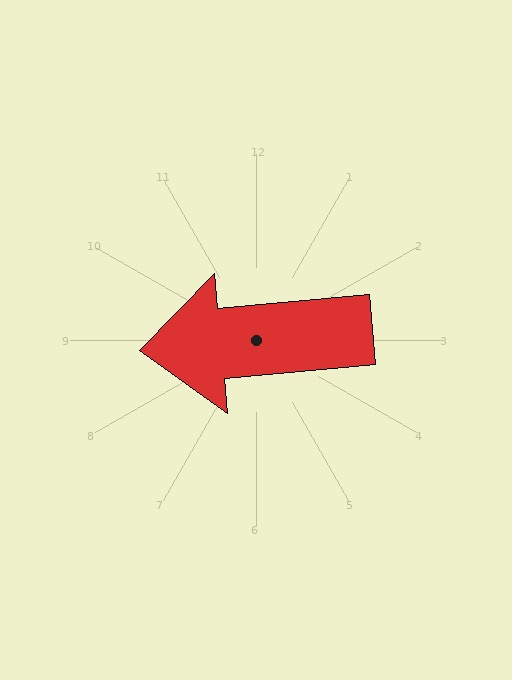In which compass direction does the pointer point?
West.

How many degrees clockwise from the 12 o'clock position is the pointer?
Approximately 265 degrees.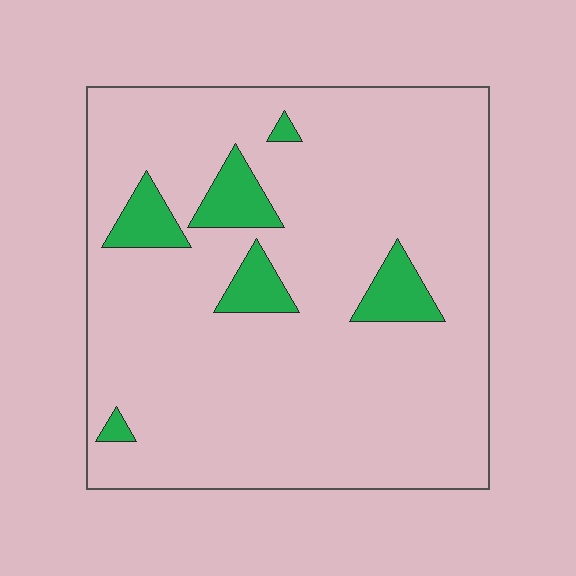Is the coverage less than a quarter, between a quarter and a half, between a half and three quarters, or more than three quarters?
Less than a quarter.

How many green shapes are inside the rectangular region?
6.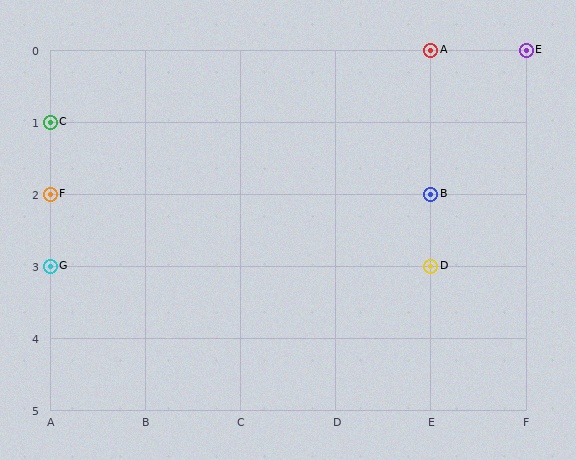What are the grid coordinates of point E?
Point E is at grid coordinates (F, 0).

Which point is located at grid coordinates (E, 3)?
Point D is at (E, 3).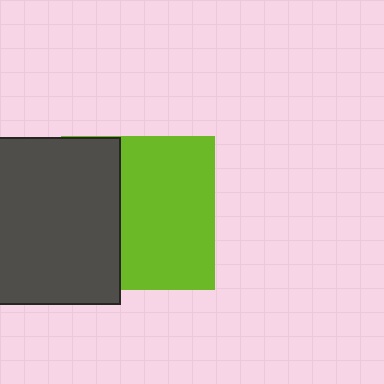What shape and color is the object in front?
The object in front is a dark gray square.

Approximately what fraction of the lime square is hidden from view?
Roughly 38% of the lime square is hidden behind the dark gray square.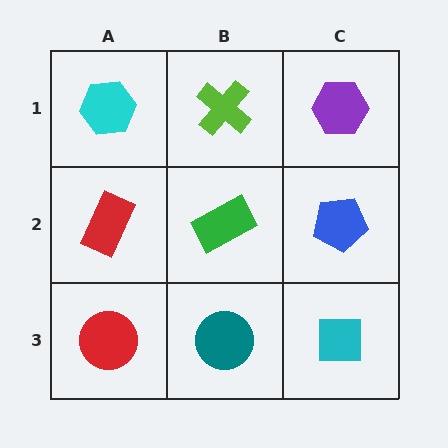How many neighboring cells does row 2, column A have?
3.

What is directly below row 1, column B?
A green rectangle.